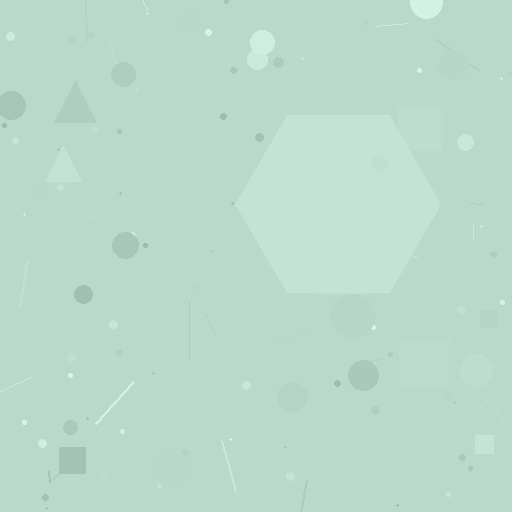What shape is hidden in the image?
A hexagon is hidden in the image.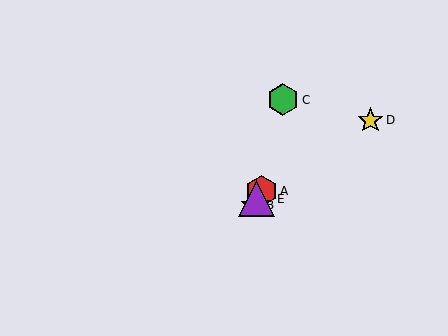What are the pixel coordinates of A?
Object A is at (262, 191).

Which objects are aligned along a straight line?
Objects A, B, E are aligned along a straight line.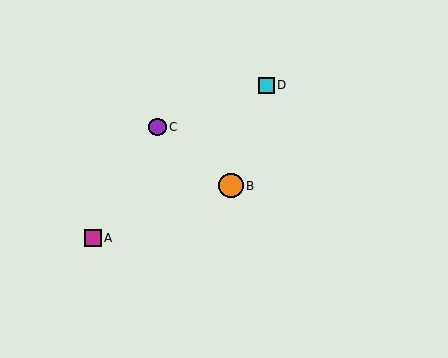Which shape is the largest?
The orange circle (labeled B) is the largest.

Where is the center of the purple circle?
The center of the purple circle is at (158, 127).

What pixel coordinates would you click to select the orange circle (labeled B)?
Click at (231, 186) to select the orange circle B.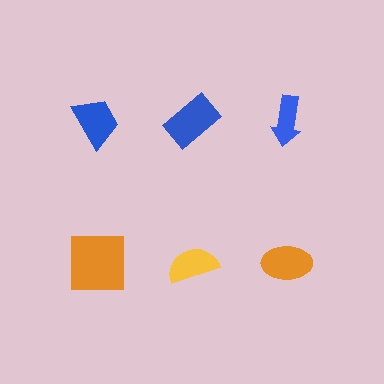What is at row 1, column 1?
A blue trapezoid.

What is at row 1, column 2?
A blue rectangle.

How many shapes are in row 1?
3 shapes.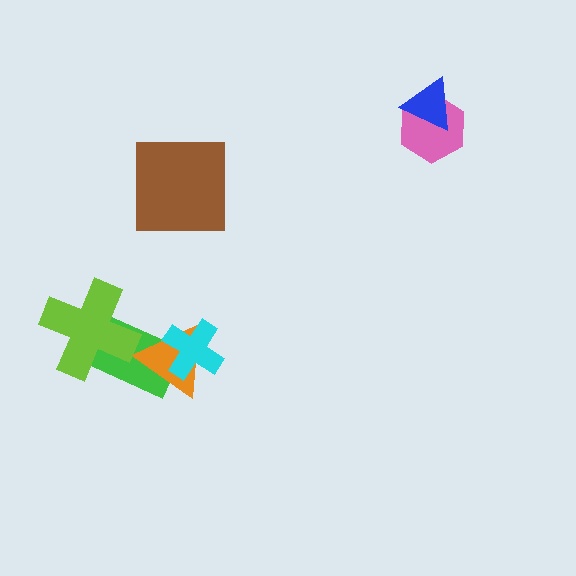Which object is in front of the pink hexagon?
The blue triangle is in front of the pink hexagon.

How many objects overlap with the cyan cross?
2 objects overlap with the cyan cross.